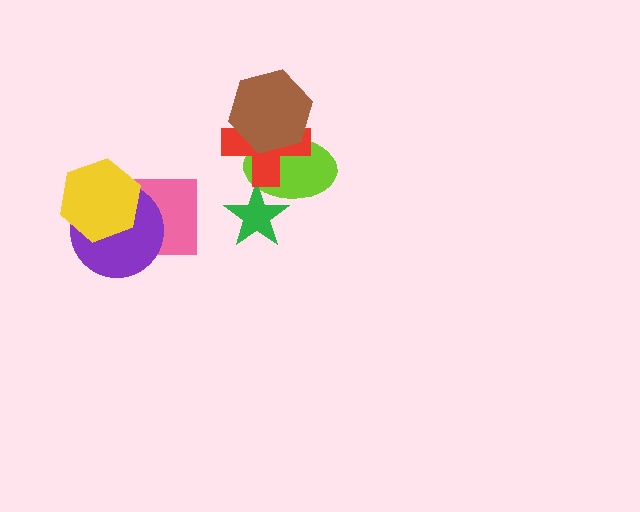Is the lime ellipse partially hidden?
Yes, it is partially covered by another shape.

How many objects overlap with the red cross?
2 objects overlap with the red cross.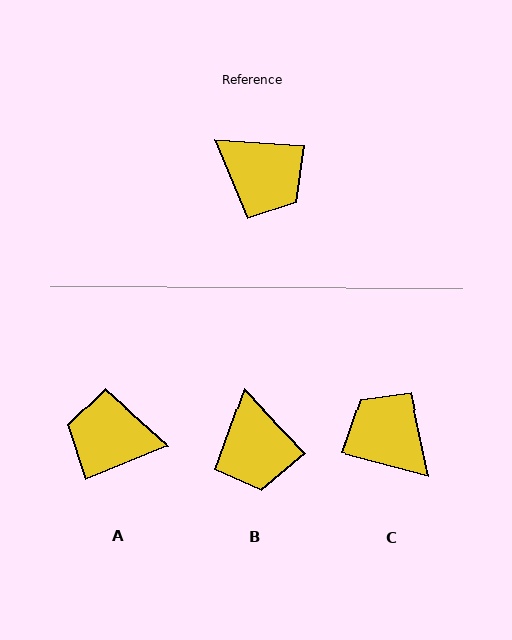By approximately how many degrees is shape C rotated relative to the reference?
Approximately 170 degrees counter-clockwise.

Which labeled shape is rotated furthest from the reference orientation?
C, about 170 degrees away.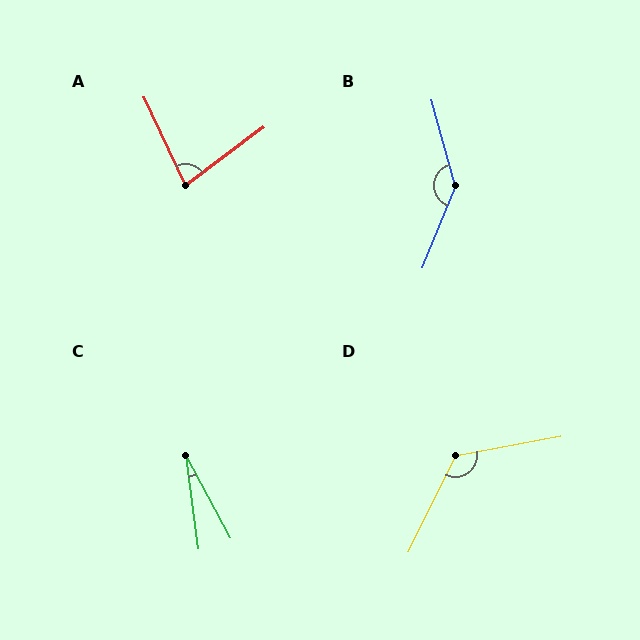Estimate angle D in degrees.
Approximately 127 degrees.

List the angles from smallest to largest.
C (21°), A (78°), D (127°), B (142°).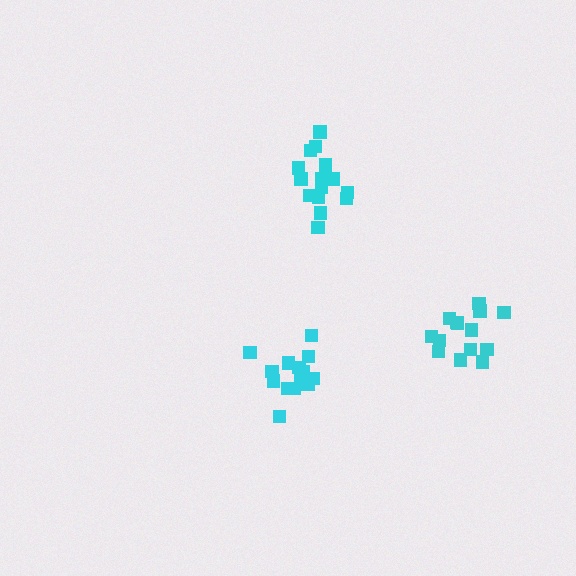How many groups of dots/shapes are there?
There are 3 groups.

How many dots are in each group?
Group 1: 15 dots, Group 2: 15 dots, Group 3: 14 dots (44 total).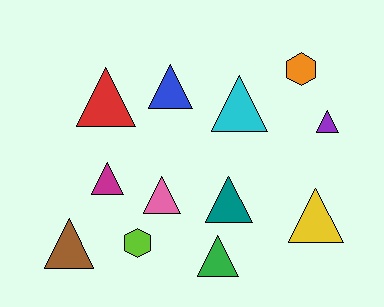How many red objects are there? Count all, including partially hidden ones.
There is 1 red object.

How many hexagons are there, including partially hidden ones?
There are 2 hexagons.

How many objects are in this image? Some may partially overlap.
There are 12 objects.